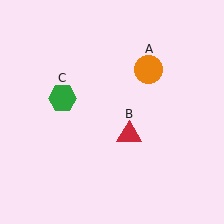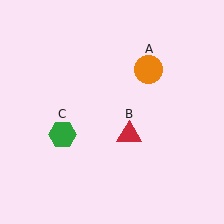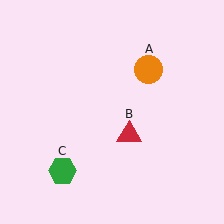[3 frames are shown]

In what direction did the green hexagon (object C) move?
The green hexagon (object C) moved down.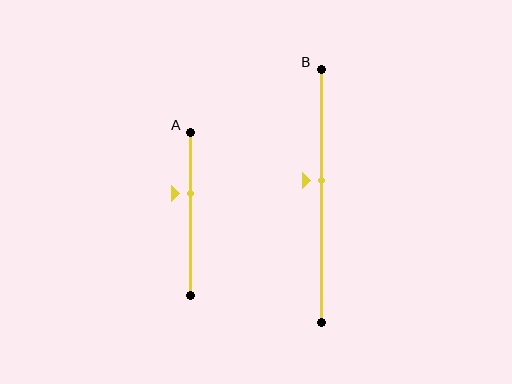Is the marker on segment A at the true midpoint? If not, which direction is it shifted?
No, the marker on segment A is shifted upward by about 12% of the segment length.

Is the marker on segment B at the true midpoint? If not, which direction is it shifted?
No, the marker on segment B is shifted upward by about 6% of the segment length.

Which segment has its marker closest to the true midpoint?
Segment B has its marker closest to the true midpoint.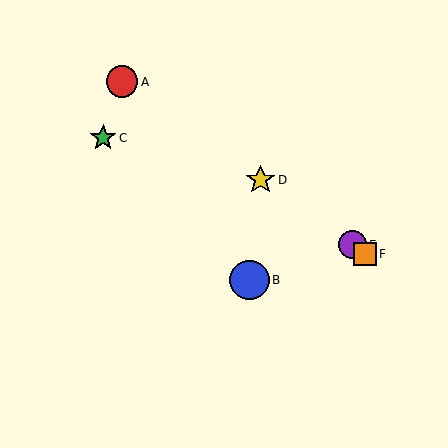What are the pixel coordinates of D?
Object D is at (260, 180).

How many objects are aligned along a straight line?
4 objects (A, D, E, F) are aligned along a straight line.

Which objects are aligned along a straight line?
Objects A, D, E, F are aligned along a straight line.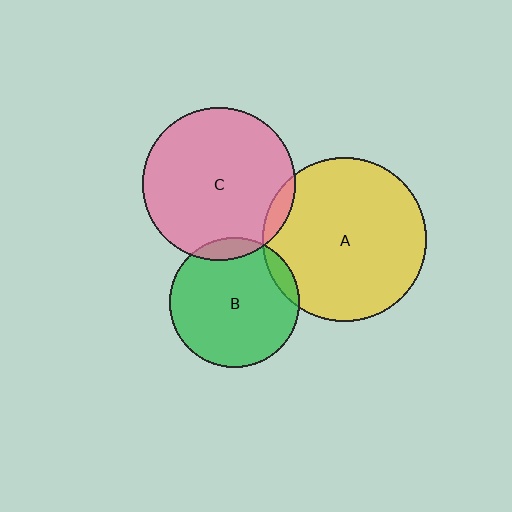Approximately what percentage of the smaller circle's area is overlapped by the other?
Approximately 10%.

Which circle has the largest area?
Circle A (yellow).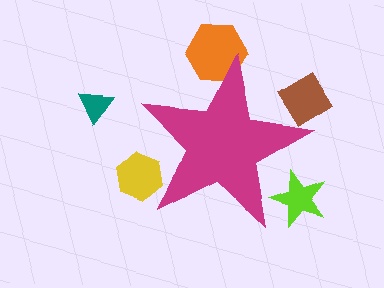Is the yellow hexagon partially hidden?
Yes, the yellow hexagon is partially hidden behind the magenta star.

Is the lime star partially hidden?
Yes, the lime star is partially hidden behind the magenta star.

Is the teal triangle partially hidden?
No, the teal triangle is fully visible.